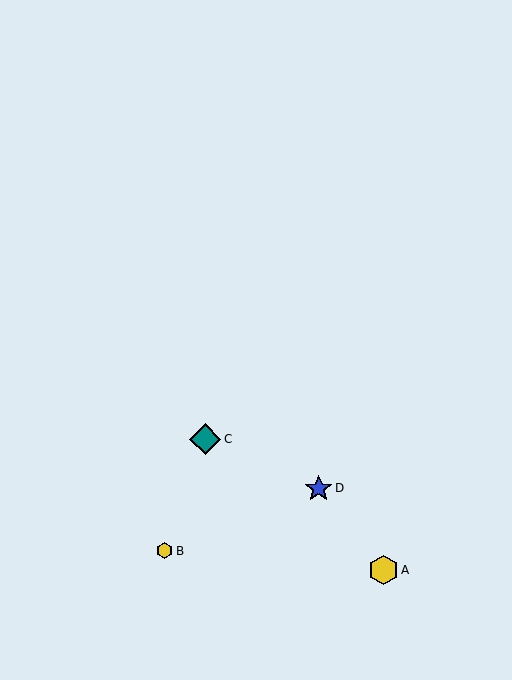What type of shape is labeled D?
Shape D is a blue star.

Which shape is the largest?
The teal diamond (labeled C) is the largest.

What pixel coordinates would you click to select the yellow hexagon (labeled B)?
Click at (165, 551) to select the yellow hexagon B.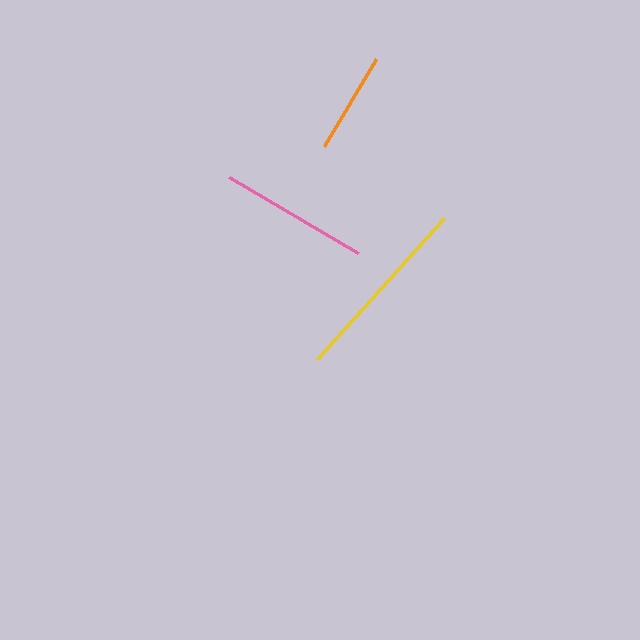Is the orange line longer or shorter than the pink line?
The pink line is longer than the orange line.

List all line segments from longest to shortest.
From longest to shortest: yellow, pink, orange.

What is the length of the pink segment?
The pink segment is approximately 150 pixels long.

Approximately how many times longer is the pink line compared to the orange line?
The pink line is approximately 1.5 times the length of the orange line.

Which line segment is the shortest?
The orange line is the shortest at approximately 102 pixels.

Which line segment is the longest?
The yellow line is the longest at approximately 190 pixels.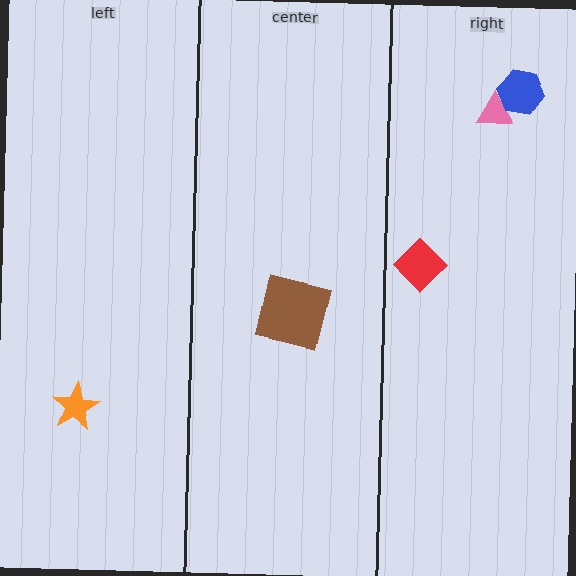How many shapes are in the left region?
1.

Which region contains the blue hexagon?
The right region.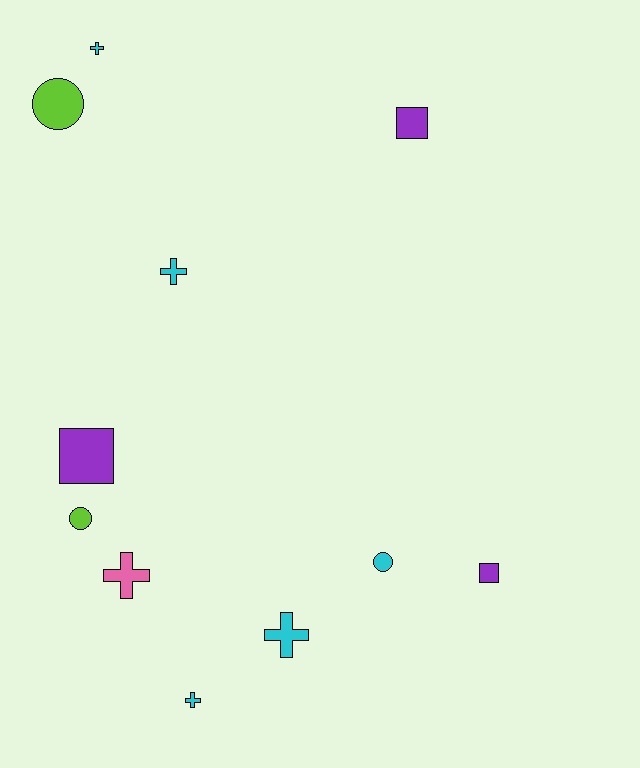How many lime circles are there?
There are 2 lime circles.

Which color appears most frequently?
Cyan, with 5 objects.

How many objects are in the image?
There are 11 objects.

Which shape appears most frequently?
Cross, with 5 objects.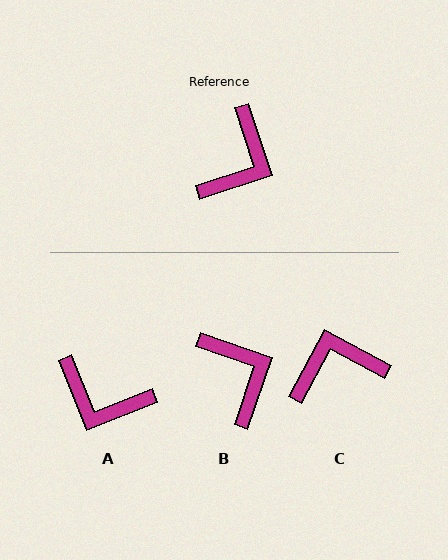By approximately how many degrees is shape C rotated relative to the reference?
Approximately 133 degrees counter-clockwise.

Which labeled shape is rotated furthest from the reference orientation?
C, about 133 degrees away.